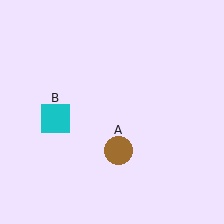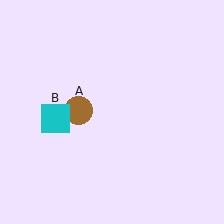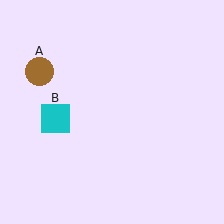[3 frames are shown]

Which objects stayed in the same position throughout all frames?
Cyan square (object B) remained stationary.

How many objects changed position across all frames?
1 object changed position: brown circle (object A).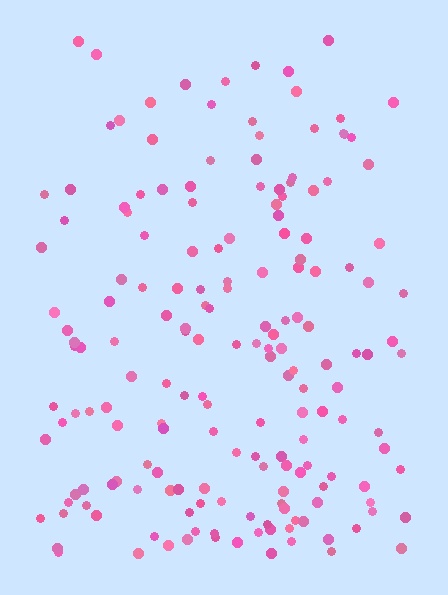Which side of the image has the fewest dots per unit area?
The top.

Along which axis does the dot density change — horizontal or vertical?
Vertical.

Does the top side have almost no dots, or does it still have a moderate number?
Still a moderate number, just noticeably fewer than the bottom.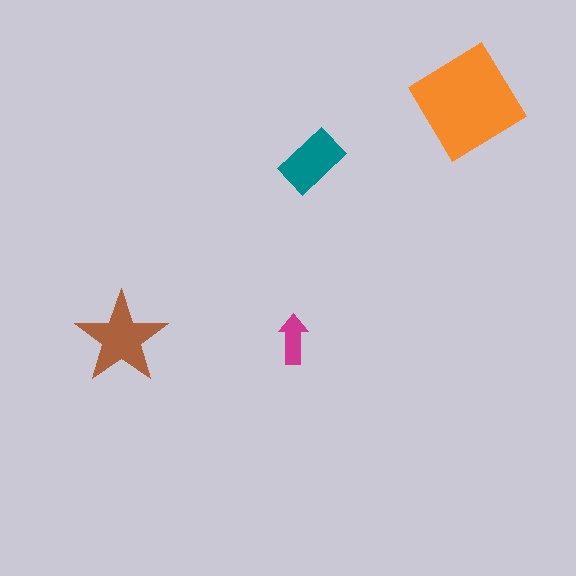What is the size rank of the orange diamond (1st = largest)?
1st.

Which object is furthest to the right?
The orange diamond is rightmost.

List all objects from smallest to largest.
The magenta arrow, the teal rectangle, the brown star, the orange diamond.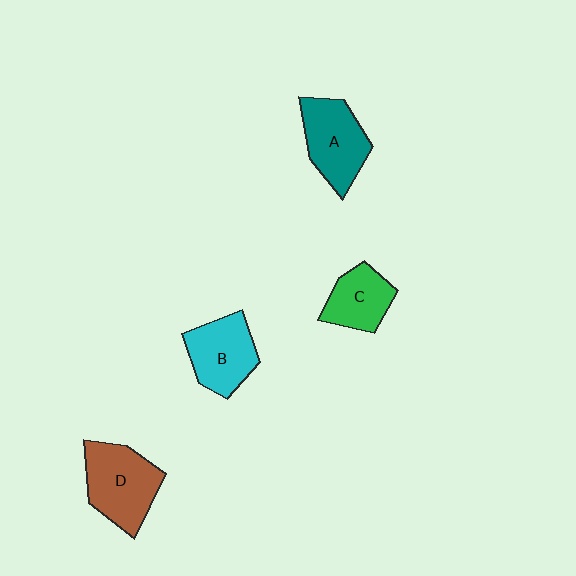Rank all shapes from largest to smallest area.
From largest to smallest: D (brown), A (teal), B (cyan), C (green).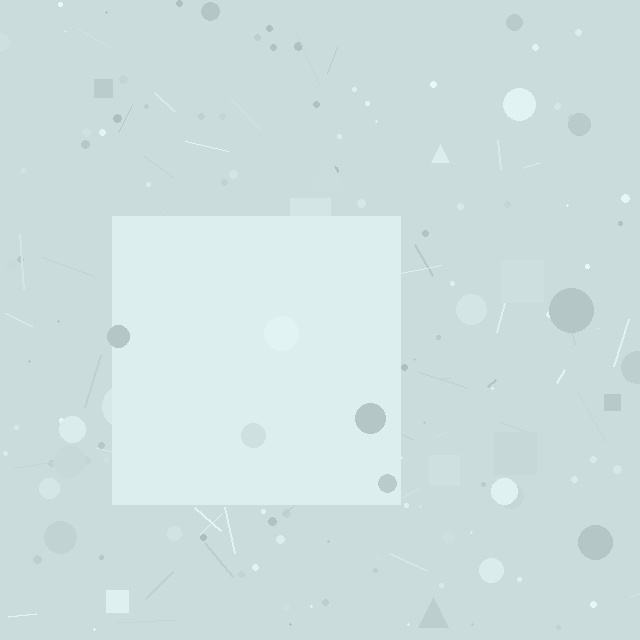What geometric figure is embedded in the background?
A square is embedded in the background.